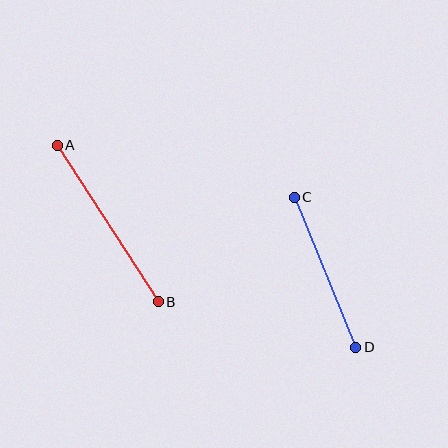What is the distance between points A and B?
The distance is approximately 186 pixels.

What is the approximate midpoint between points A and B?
The midpoint is at approximately (108, 224) pixels.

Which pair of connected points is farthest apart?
Points A and B are farthest apart.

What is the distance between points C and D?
The distance is approximately 162 pixels.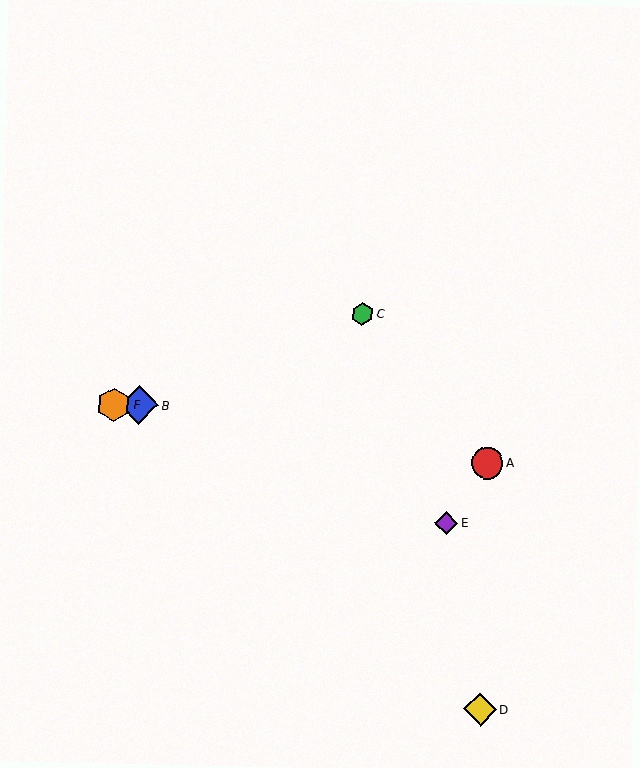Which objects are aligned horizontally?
Objects B, F are aligned horizontally.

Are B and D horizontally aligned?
No, B is at y≈405 and D is at y≈709.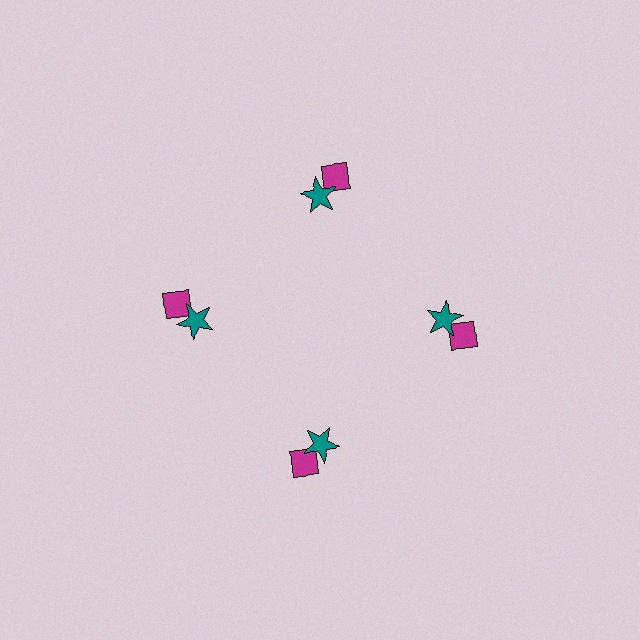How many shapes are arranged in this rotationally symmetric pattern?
There are 8 shapes, arranged in 4 groups of 2.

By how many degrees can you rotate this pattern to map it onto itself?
The pattern maps onto itself every 90 degrees of rotation.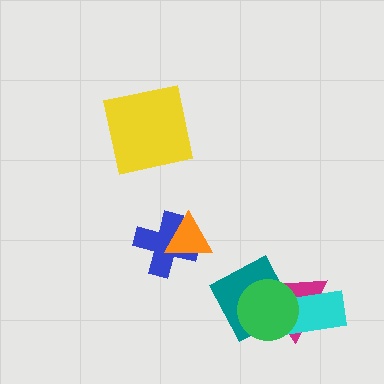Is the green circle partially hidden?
No, no other shape covers it.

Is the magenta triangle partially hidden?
Yes, it is partially covered by another shape.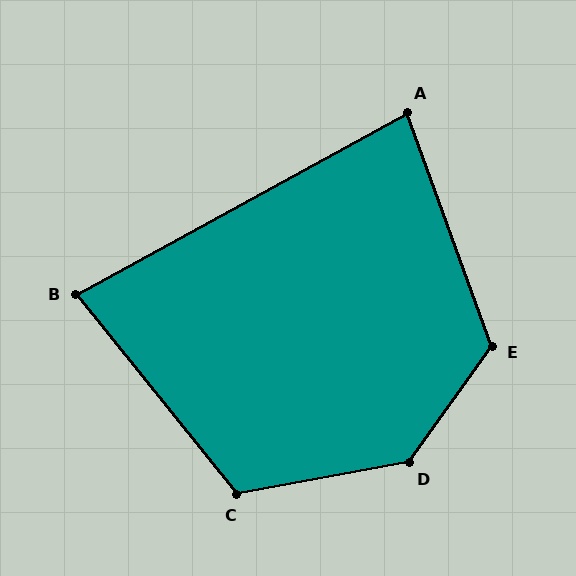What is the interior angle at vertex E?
Approximately 125 degrees (obtuse).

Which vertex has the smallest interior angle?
B, at approximately 80 degrees.